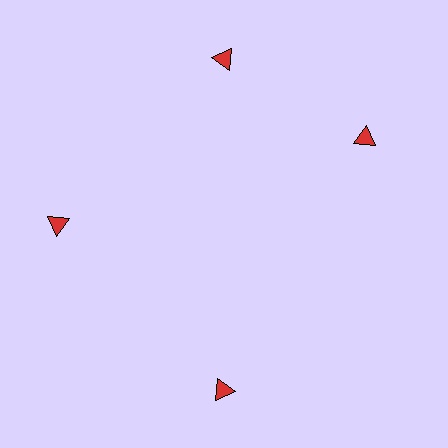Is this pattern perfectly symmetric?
No. The 4 red triangles are arranged in a ring, but one element near the 3 o'clock position is rotated out of alignment along the ring, breaking the 4-fold rotational symmetry.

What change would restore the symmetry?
The symmetry would be restored by rotating it back into even spacing with its neighbors so that all 4 triangles sit at equal angles and equal distance from the center.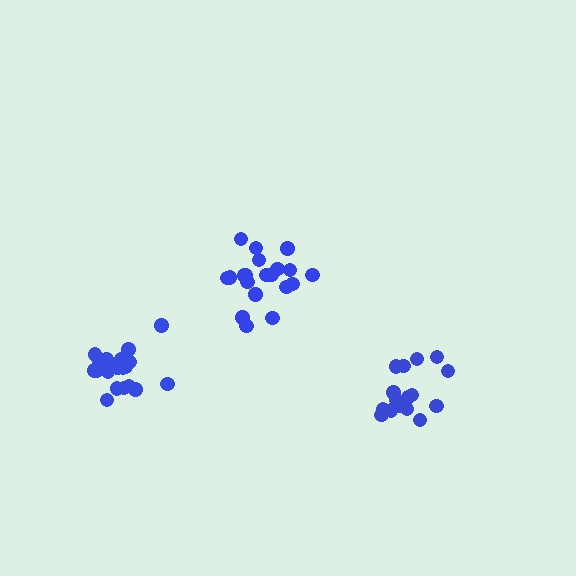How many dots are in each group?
Group 1: 20 dots, Group 2: 16 dots, Group 3: 20 dots (56 total).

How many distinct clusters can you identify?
There are 3 distinct clusters.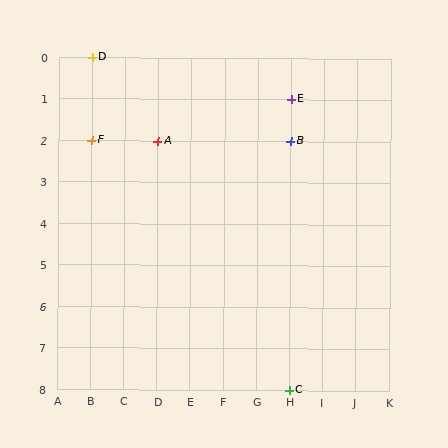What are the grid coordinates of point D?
Point D is at grid coordinates (B, 0).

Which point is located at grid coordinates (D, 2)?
Point A is at (D, 2).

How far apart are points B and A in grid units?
Points B and A are 4 columns apart.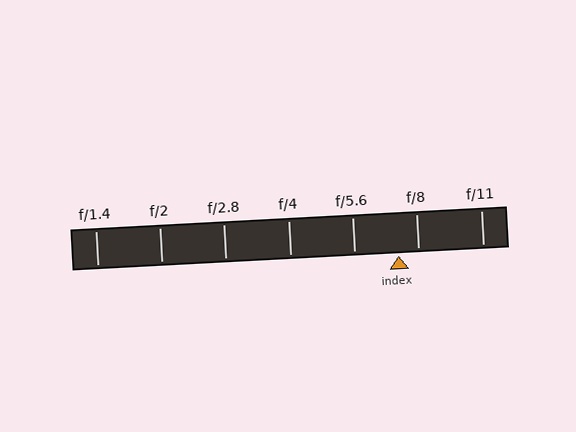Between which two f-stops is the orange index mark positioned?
The index mark is between f/5.6 and f/8.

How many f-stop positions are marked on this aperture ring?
There are 7 f-stop positions marked.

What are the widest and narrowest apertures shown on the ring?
The widest aperture shown is f/1.4 and the narrowest is f/11.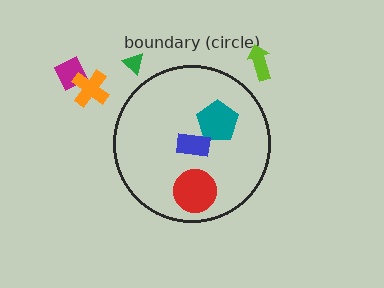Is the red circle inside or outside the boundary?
Inside.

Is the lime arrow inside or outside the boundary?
Outside.